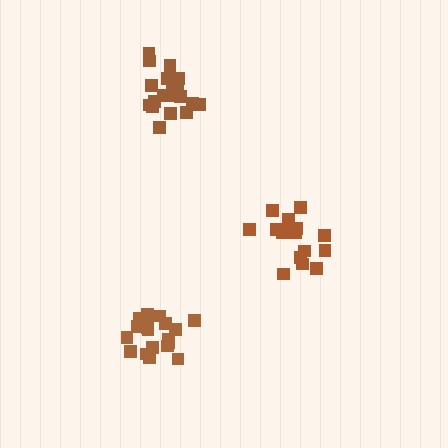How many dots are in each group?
Group 1: 18 dots, Group 2: 17 dots, Group 3: 19 dots (54 total).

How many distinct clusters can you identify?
There are 3 distinct clusters.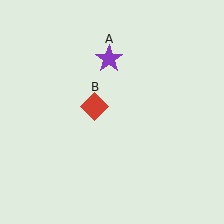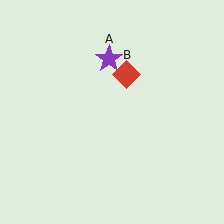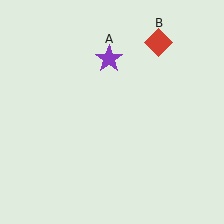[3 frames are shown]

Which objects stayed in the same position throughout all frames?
Purple star (object A) remained stationary.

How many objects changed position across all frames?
1 object changed position: red diamond (object B).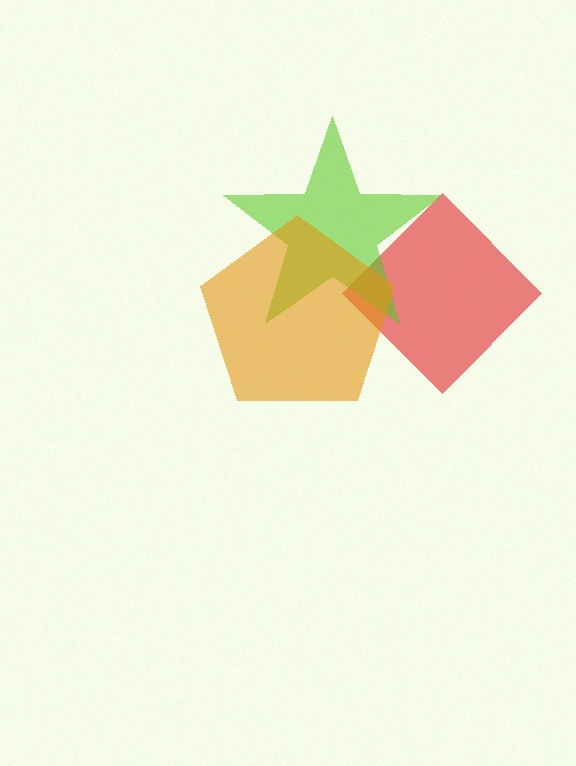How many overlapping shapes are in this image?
There are 3 overlapping shapes in the image.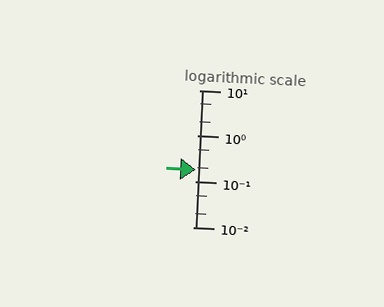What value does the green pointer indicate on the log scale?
The pointer indicates approximately 0.18.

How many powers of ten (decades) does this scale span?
The scale spans 3 decades, from 0.01 to 10.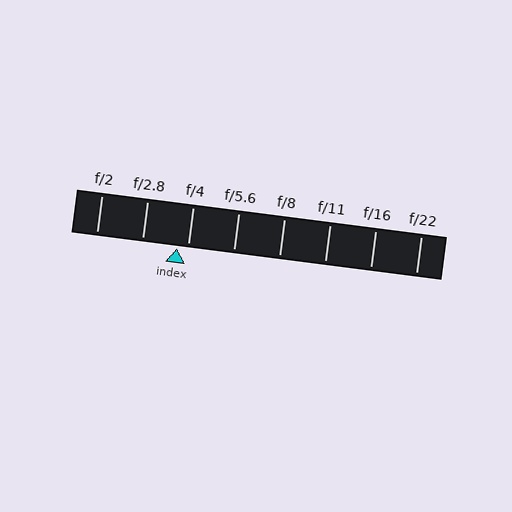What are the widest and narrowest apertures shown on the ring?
The widest aperture shown is f/2 and the narrowest is f/22.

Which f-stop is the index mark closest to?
The index mark is closest to f/4.